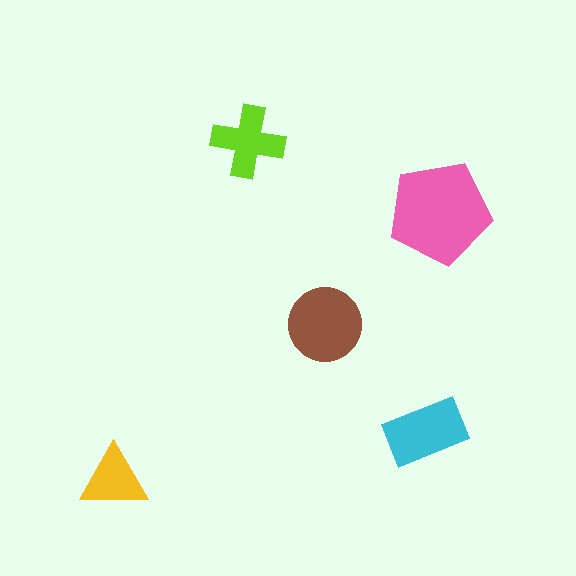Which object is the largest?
The pink pentagon.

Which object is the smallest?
The yellow triangle.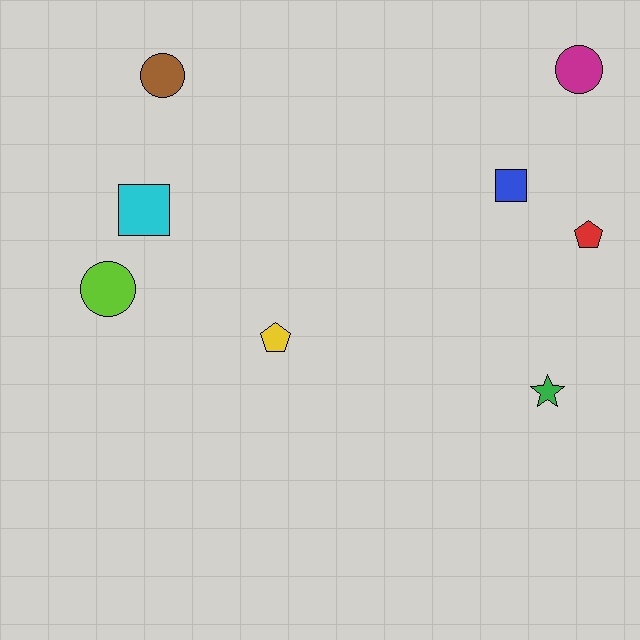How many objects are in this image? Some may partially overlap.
There are 8 objects.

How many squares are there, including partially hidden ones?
There are 2 squares.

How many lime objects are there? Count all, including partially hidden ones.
There is 1 lime object.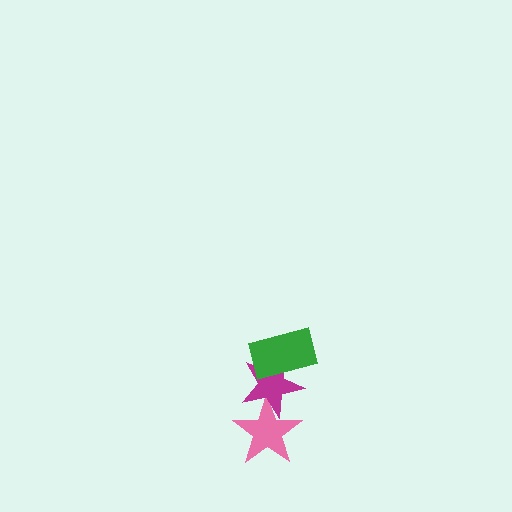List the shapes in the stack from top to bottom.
From top to bottom: the green rectangle, the magenta star, the pink star.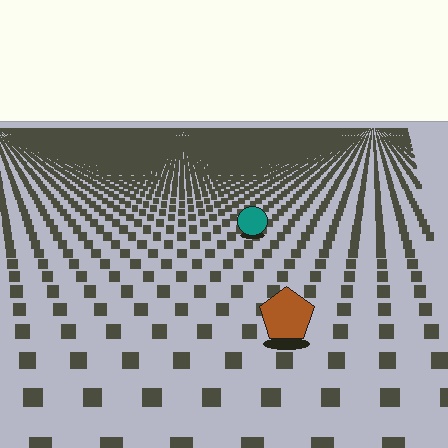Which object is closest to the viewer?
The brown pentagon is closest. The texture marks near it are larger and more spread out.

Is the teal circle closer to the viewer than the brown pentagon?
No. The brown pentagon is closer — you can tell from the texture gradient: the ground texture is coarser near it.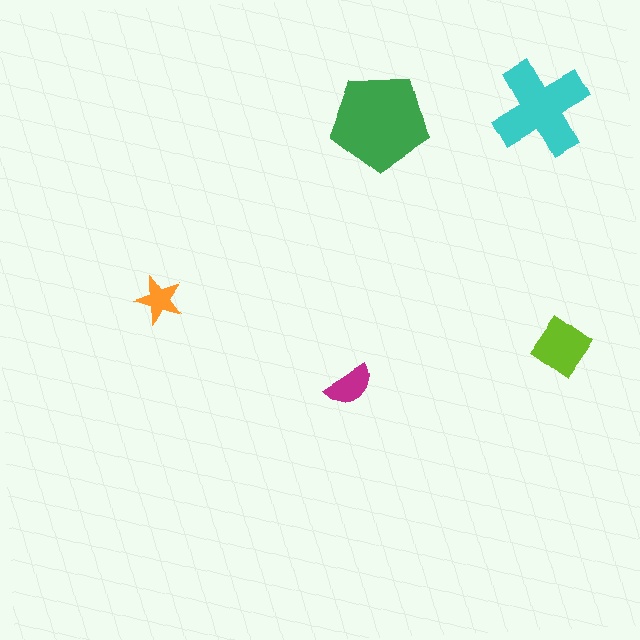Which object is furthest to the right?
The lime diamond is rightmost.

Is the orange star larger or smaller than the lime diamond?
Smaller.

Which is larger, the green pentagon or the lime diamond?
The green pentagon.